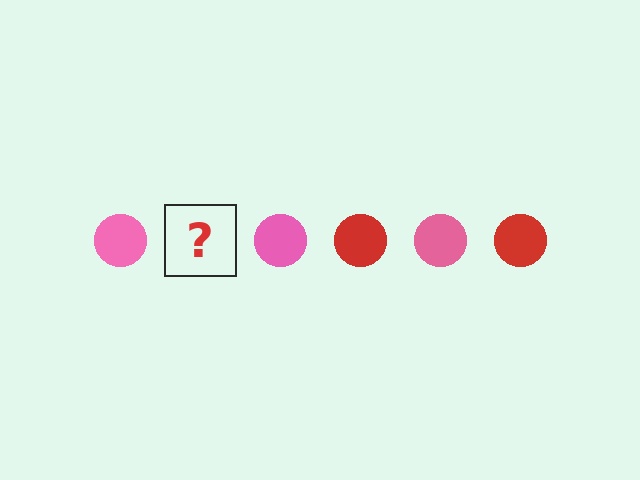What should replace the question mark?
The question mark should be replaced with a red circle.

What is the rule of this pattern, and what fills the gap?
The rule is that the pattern cycles through pink, red circles. The gap should be filled with a red circle.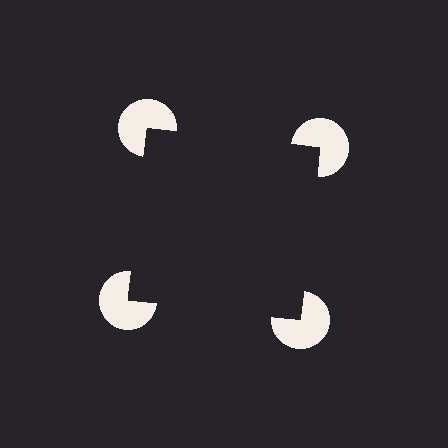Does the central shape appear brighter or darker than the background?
It typically appears slightly darker than the background, even though no actual brightness change is drawn.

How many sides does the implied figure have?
4 sides.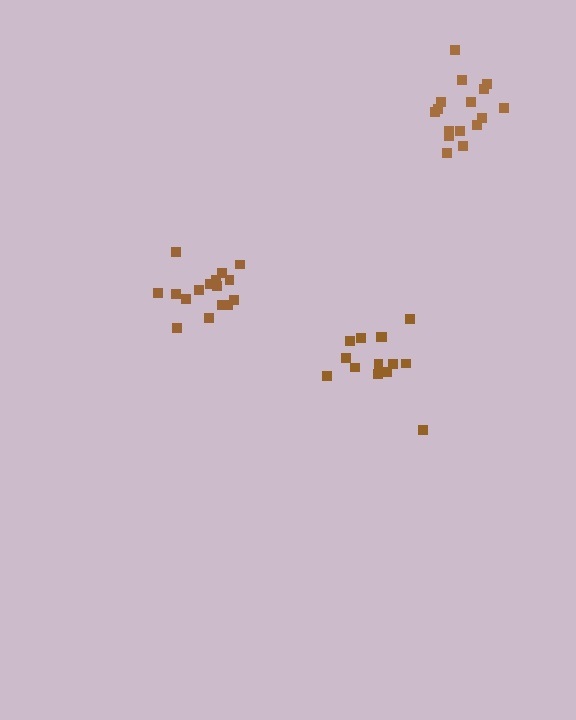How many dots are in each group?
Group 1: 16 dots, Group 2: 16 dots, Group 3: 14 dots (46 total).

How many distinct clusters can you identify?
There are 3 distinct clusters.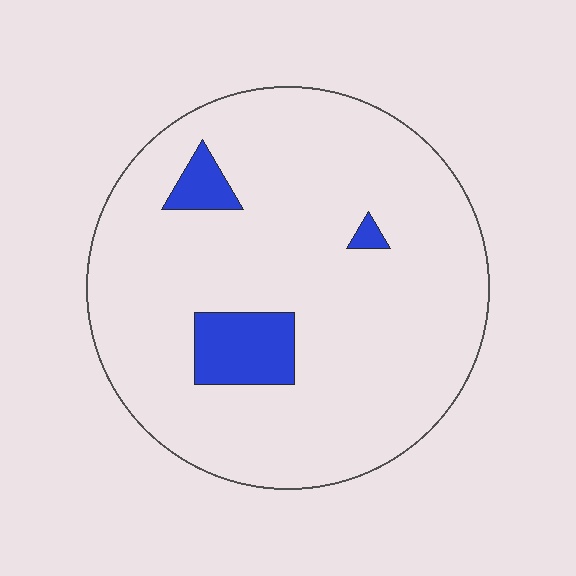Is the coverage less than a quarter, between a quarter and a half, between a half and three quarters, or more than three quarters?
Less than a quarter.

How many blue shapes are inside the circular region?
3.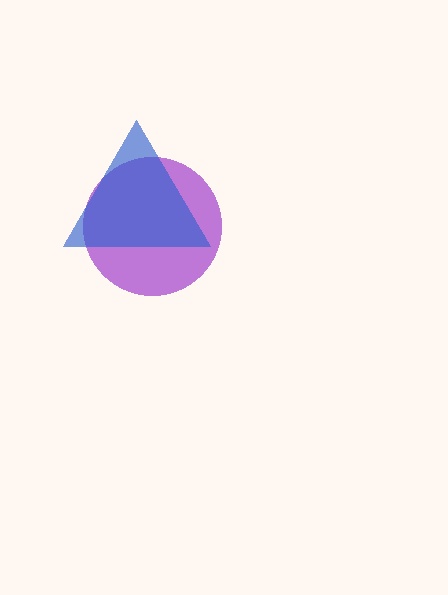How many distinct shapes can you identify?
There are 2 distinct shapes: a purple circle, a blue triangle.